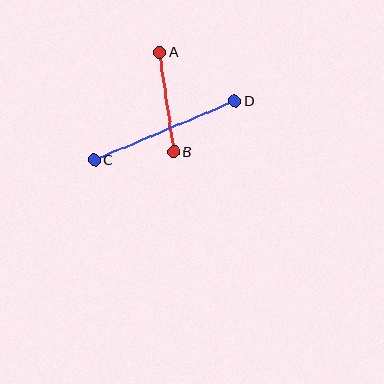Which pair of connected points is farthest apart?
Points C and D are farthest apart.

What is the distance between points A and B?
The distance is approximately 100 pixels.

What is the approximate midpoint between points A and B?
The midpoint is at approximately (167, 102) pixels.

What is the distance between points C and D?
The distance is approximately 153 pixels.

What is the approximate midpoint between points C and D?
The midpoint is at approximately (165, 130) pixels.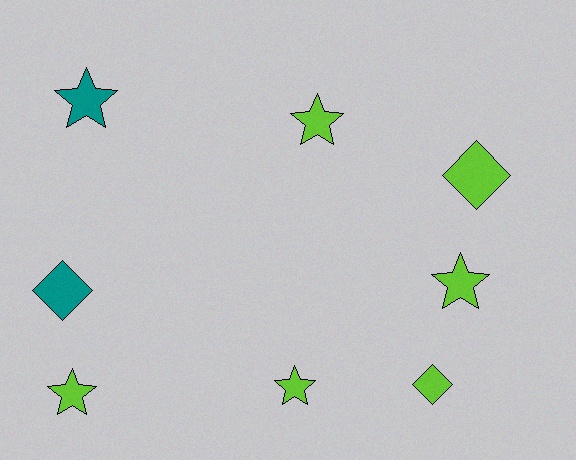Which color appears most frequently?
Lime, with 6 objects.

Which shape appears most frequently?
Star, with 5 objects.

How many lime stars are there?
There are 4 lime stars.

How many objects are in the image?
There are 8 objects.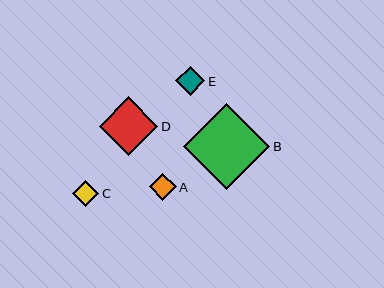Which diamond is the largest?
Diamond B is the largest with a size of approximately 87 pixels.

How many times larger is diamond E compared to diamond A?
Diamond E is approximately 1.1 times the size of diamond A.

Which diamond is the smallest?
Diamond C is the smallest with a size of approximately 26 pixels.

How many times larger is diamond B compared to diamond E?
Diamond B is approximately 2.9 times the size of diamond E.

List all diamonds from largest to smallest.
From largest to smallest: B, D, E, A, C.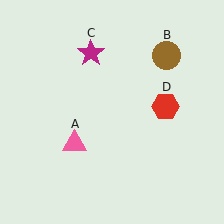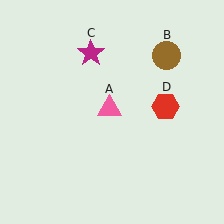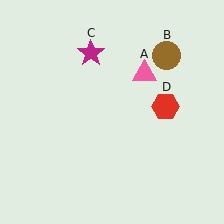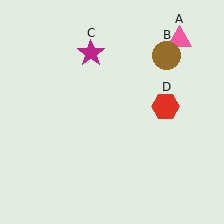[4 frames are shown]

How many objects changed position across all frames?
1 object changed position: pink triangle (object A).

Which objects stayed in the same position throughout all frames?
Brown circle (object B) and magenta star (object C) and red hexagon (object D) remained stationary.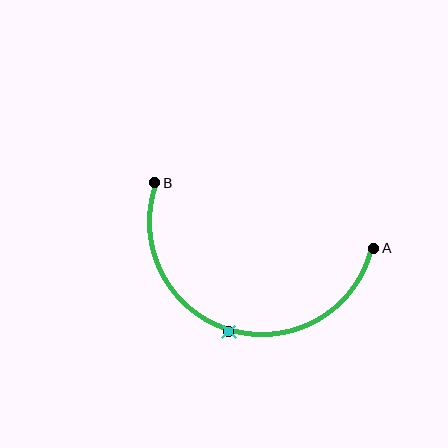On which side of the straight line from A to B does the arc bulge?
The arc bulges below the straight line connecting A and B.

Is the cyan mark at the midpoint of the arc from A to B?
Yes. The cyan mark lies on the arc at equal arc-length from both A and B — it is the arc midpoint.